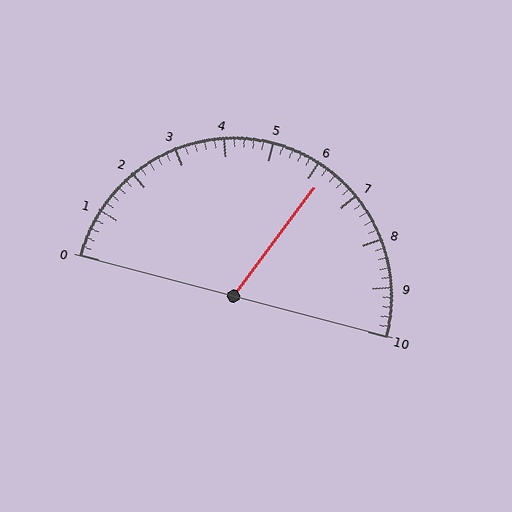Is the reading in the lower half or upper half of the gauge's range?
The reading is in the upper half of the range (0 to 10).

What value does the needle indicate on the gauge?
The needle indicates approximately 6.2.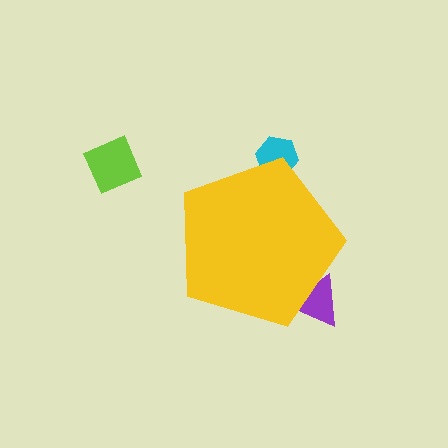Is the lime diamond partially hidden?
No, the lime diamond is fully visible.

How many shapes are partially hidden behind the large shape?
2 shapes are partially hidden.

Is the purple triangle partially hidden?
Yes, the purple triangle is partially hidden behind the yellow pentagon.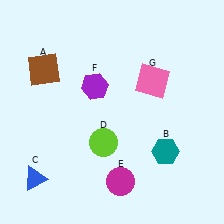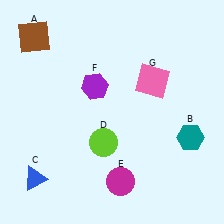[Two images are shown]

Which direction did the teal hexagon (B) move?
The teal hexagon (B) moved right.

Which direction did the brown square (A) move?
The brown square (A) moved up.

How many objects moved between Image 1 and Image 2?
2 objects moved between the two images.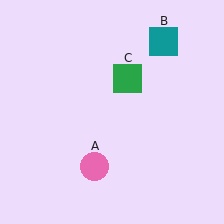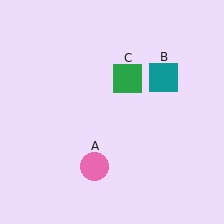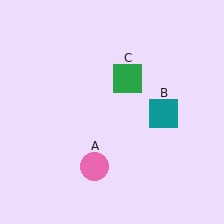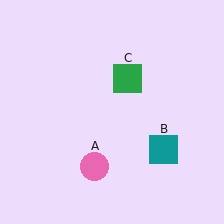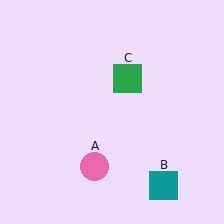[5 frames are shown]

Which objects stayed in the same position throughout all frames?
Pink circle (object A) and green square (object C) remained stationary.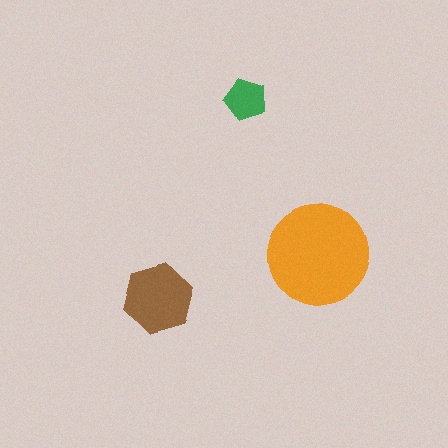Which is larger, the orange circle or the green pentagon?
The orange circle.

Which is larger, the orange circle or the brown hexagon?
The orange circle.